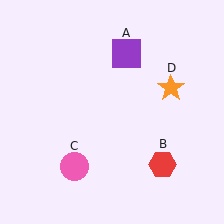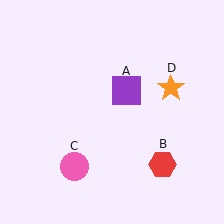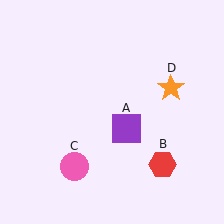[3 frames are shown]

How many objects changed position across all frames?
1 object changed position: purple square (object A).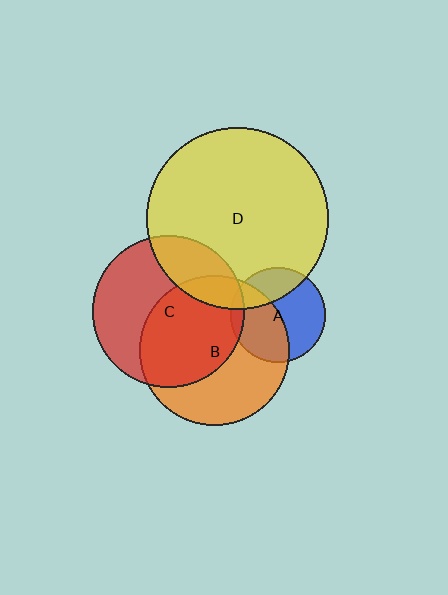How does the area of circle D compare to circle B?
Approximately 1.5 times.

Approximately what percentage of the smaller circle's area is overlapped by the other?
Approximately 50%.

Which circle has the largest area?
Circle D (yellow).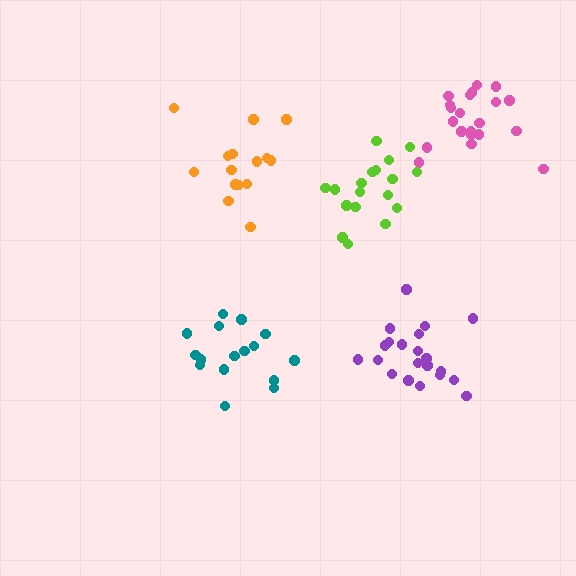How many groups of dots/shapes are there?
There are 5 groups.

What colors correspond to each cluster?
The clusters are colored: teal, purple, orange, pink, lime.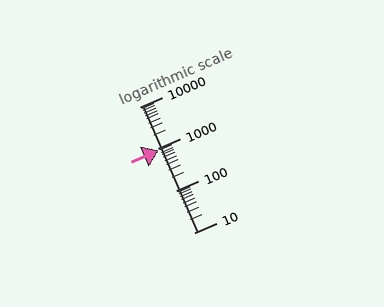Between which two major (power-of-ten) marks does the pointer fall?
The pointer is between 100 and 1000.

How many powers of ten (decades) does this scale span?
The scale spans 3 decades, from 10 to 10000.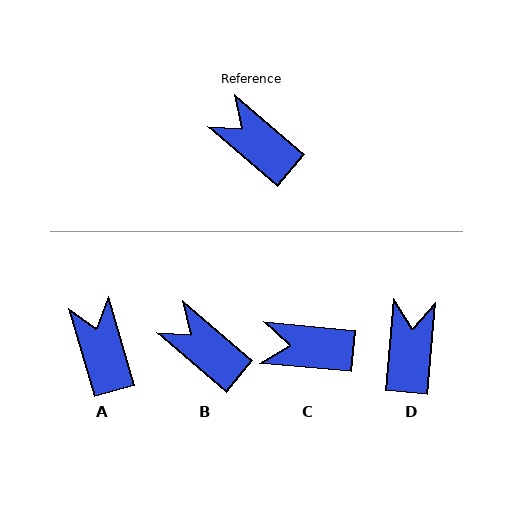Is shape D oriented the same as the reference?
No, it is off by about 54 degrees.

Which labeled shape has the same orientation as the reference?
B.